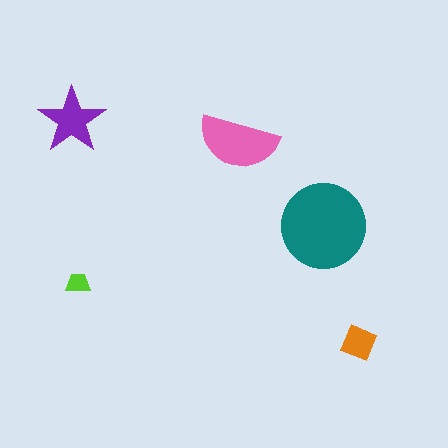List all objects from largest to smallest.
The teal circle, the pink semicircle, the purple star, the orange diamond, the lime trapezoid.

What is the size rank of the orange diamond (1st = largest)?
4th.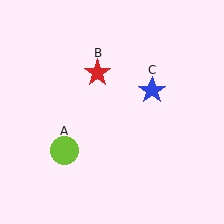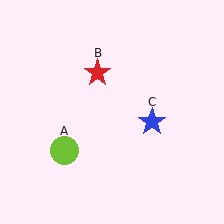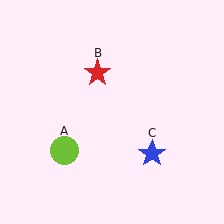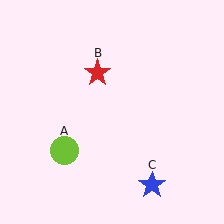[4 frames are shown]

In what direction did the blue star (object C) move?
The blue star (object C) moved down.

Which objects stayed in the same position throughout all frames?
Lime circle (object A) and red star (object B) remained stationary.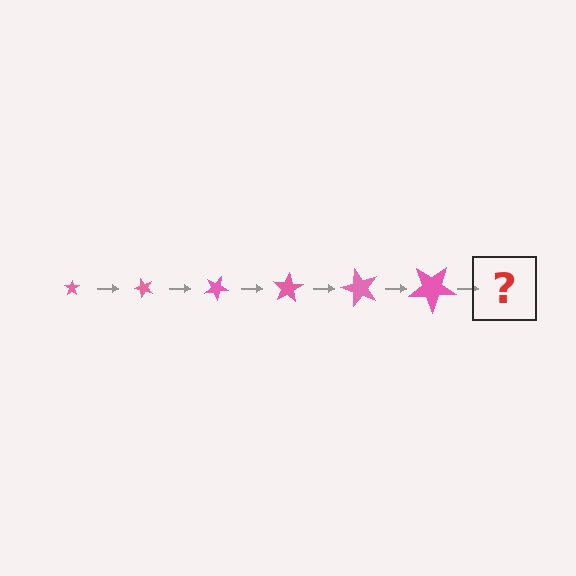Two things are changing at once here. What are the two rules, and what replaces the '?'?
The two rules are that the star grows larger each step and it rotates 50 degrees each step. The '?' should be a star, larger than the previous one and rotated 300 degrees from the start.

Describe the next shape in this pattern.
It should be a star, larger than the previous one and rotated 300 degrees from the start.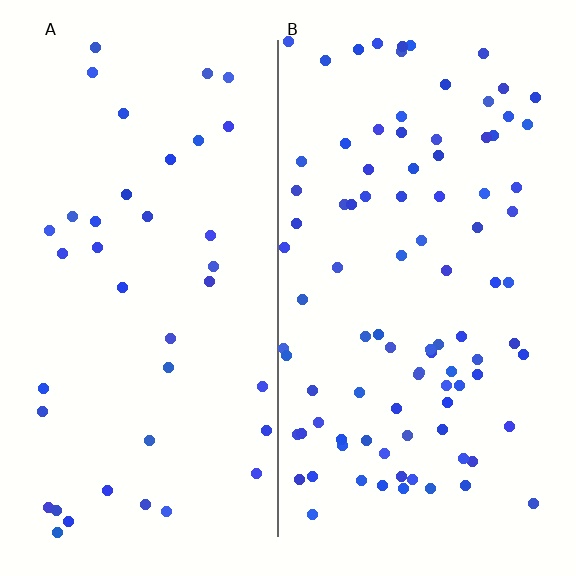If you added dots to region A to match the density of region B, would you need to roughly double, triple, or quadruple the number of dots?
Approximately double.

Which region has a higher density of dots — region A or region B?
B (the right).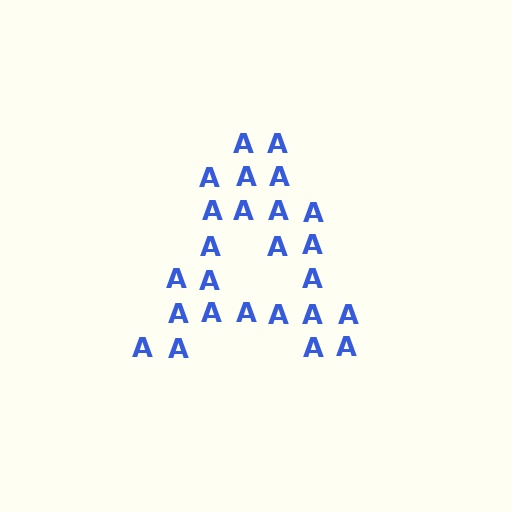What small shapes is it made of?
It is made of small letter A's.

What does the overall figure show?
The overall figure shows the letter A.